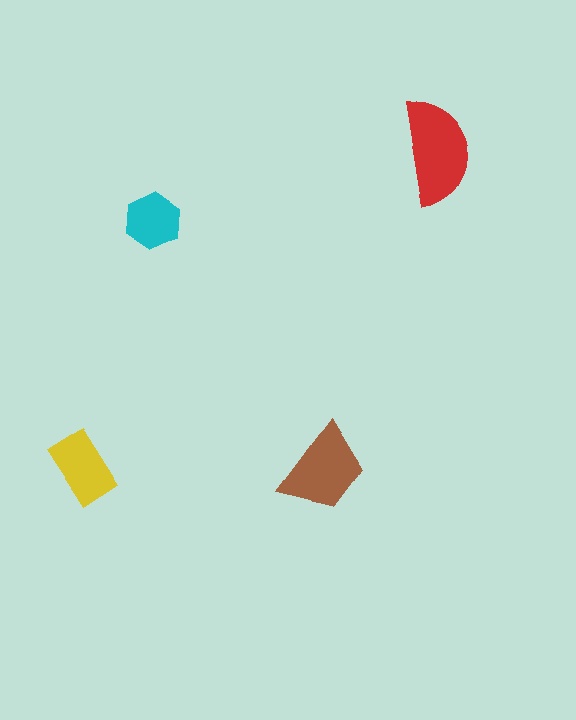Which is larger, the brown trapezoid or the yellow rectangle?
The brown trapezoid.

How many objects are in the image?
There are 4 objects in the image.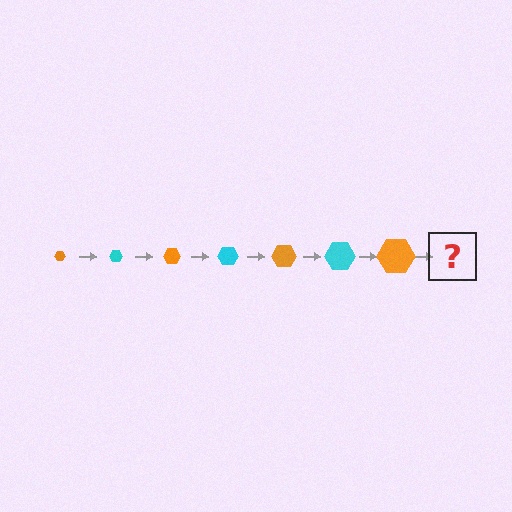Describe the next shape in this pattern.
It should be a cyan hexagon, larger than the previous one.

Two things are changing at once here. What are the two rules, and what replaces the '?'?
The two rules are that the hexagon grows larger each step and the color cycles through orange and cyan. The '?' should be a cyan hexagon, larger than the previous one.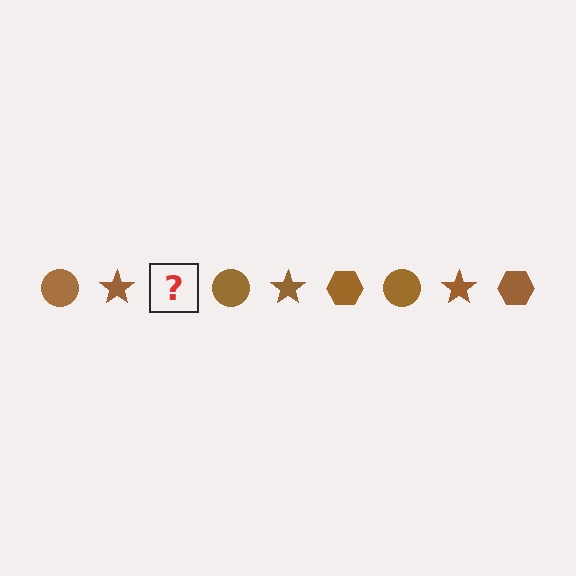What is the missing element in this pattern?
The missing element is a brown hexagon.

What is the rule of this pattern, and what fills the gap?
The rule is that the pattern cycles through circle, star, hexagon shapes in brown. The gap should be filled with a brown hexagon.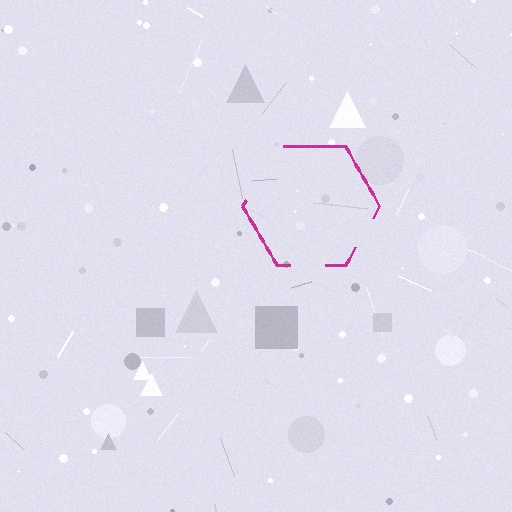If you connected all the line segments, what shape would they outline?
They would outline a hexagon.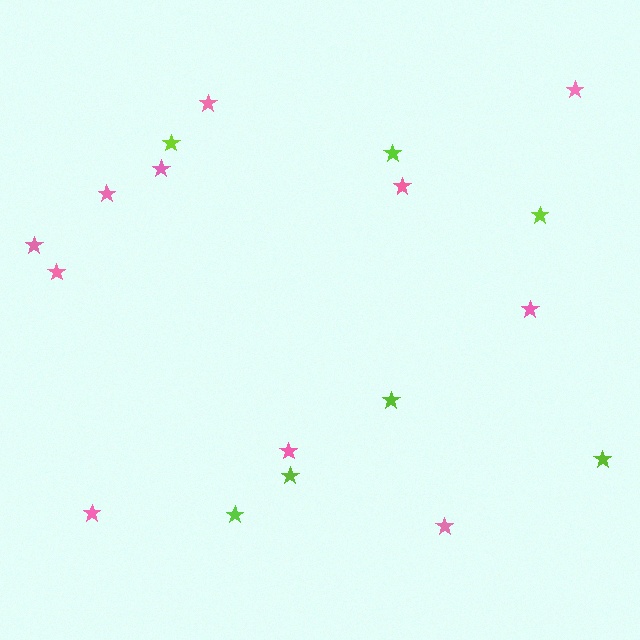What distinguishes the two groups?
There are 2 groups: one group of lime stars (7) and one group of pink stars (11).